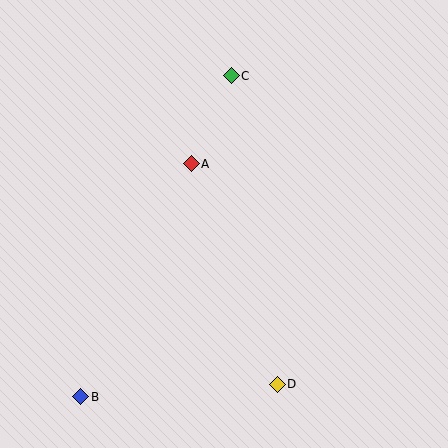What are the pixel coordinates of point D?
Point D is at (277, 384).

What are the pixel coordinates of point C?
Point C is at (231, 76).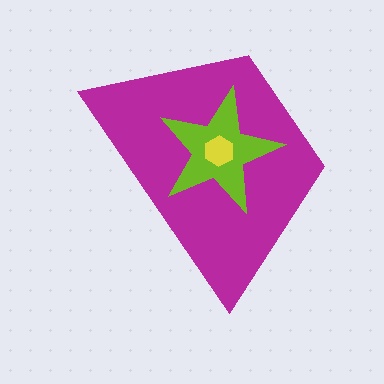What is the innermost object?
The yellow hexagon.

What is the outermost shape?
The magenta trapezoid.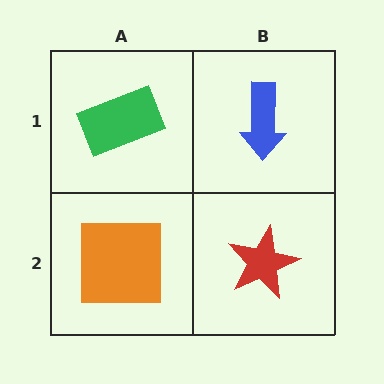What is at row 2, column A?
An orange square.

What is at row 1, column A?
A green rectangle.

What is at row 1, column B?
A blue arrow.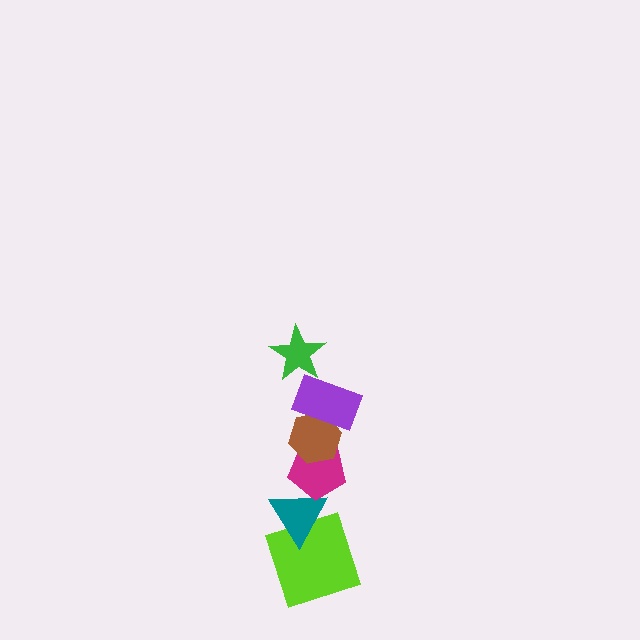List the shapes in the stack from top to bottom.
From top to bottom: the green star, the purple rectangle, the brown hexagon, the magenta pentagon, the teal triangle, the lime square.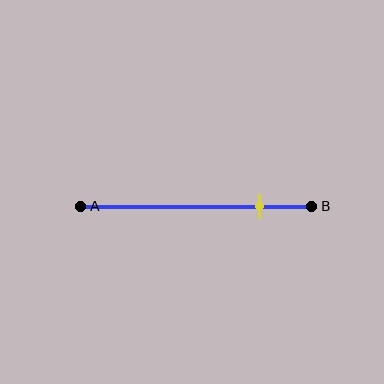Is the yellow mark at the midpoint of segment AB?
No, the mark is at about 75% from A, not at the 50% midpoint.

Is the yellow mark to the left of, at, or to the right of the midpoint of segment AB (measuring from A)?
The yellow mark is to the right of the midpoint of segment AB.